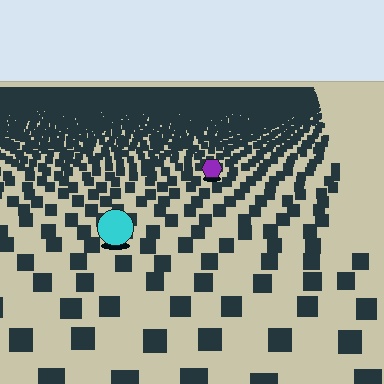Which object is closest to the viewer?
The cyan circle is closest. The texture marks near it are larger and more spread out.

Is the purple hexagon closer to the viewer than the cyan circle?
No. The cyan circle is closer — you can tell from the texture gradient: the ground texture is coarser near it.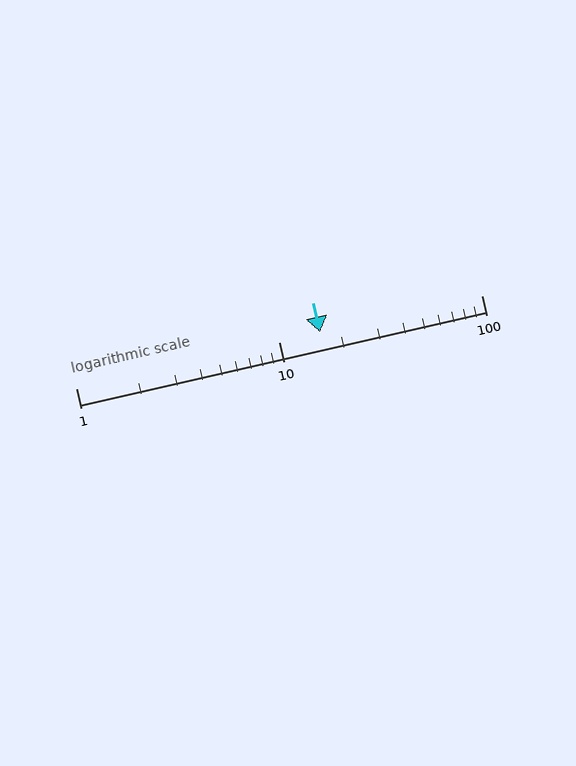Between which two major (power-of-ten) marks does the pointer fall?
The pointer is between 10 and 100.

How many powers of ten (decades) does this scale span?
The scale spans 2 decades, from 1 to 100.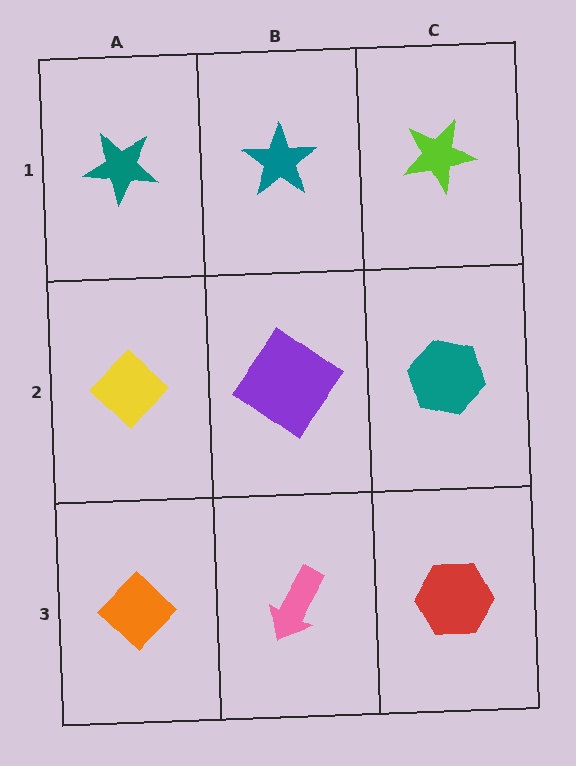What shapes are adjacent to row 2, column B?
A teal star (row 1, column B), a pink arrow (row 3, column B), a yellow diamond (row 2, column A), a teal hexagon (row 2, column C).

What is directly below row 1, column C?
A teal hexagon.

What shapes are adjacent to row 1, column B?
A purple diamond (row 2, column B), a teal star (row 1, column A), a lime star (row 1, column C).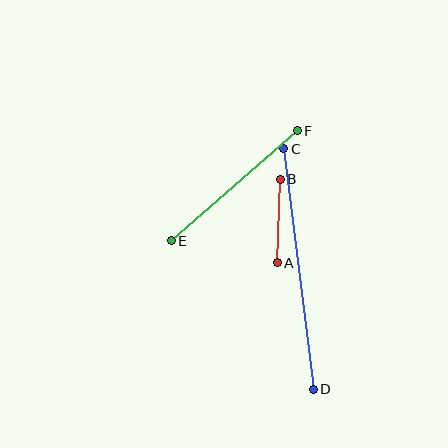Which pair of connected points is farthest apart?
Points C and D are farthest apart.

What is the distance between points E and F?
The distance is approximately 167 pixels.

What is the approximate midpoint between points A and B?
The midpoint is at approximately (279, 221) pixels.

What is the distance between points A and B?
The distance is approximately 84 pixels.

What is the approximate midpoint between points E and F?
The midpoint is at approximately (234, 186) pixels.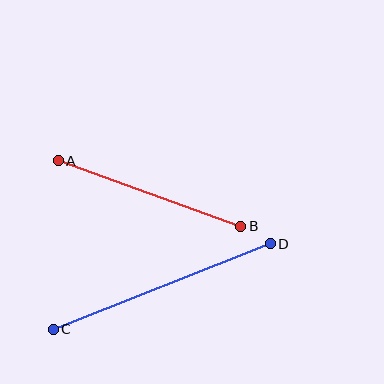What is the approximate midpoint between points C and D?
The midpoint is at approximately (162, 287) pixels.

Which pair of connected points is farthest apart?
Points C and D are farthest apart.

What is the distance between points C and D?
The distance is approximately 233 pixels.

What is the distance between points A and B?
The distance is approximately 194 pixels.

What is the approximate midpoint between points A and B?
The midpoint is at approximately (149, 193) pixels.